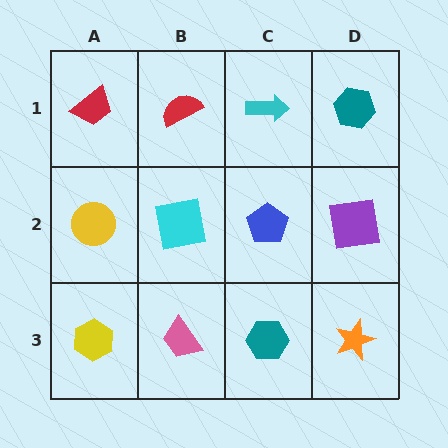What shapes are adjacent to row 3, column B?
A cyan square (row 2, column B), a yellow hexagon (row 3, column A), a teal hexagon (row 3, column C).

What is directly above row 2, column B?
A red semicircle.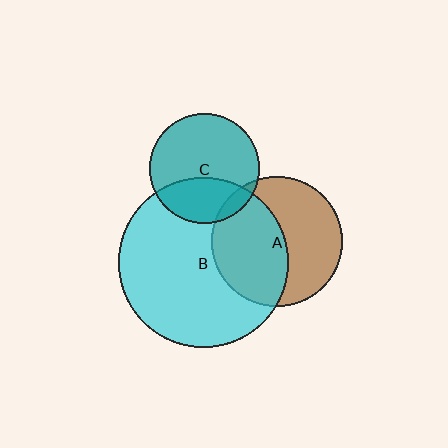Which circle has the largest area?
Circle B (cyan).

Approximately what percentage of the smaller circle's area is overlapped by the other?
Approximately 50%.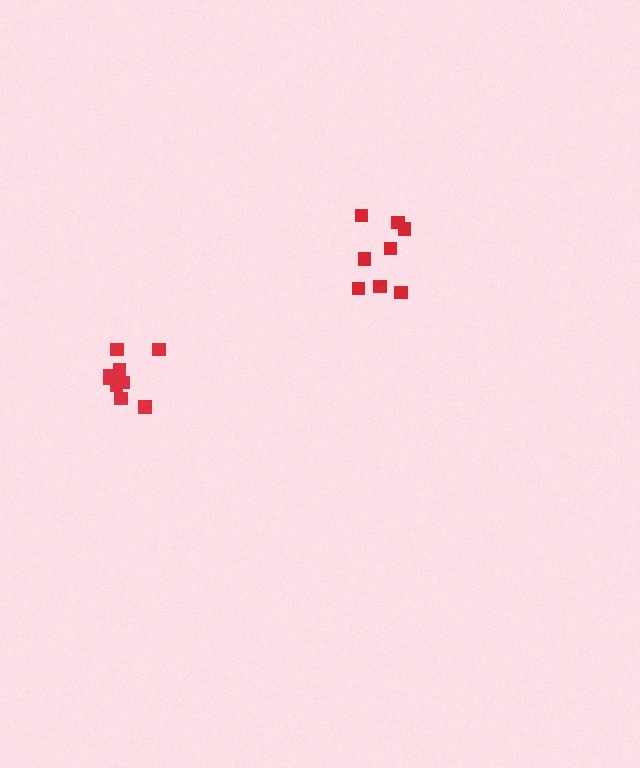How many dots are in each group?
Group 1: 8 dots, Group 2: 9 dots (17 total).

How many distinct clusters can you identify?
There are 2 distinct clusters.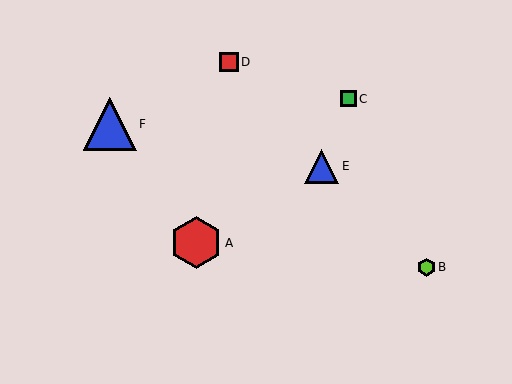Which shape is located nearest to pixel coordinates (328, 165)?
The blue triangle (labeled E) at (322, 166) is nearest to that location.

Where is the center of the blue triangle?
The center of the blue triangle is at (110, 124).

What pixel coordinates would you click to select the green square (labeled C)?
Click at (349, 99) to select the green square C.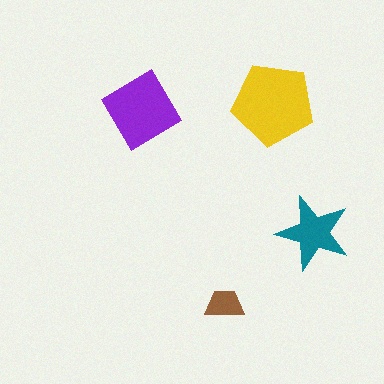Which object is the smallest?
The brown trapezoid.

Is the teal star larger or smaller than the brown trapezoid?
Larger.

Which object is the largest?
The yellow pentagon.